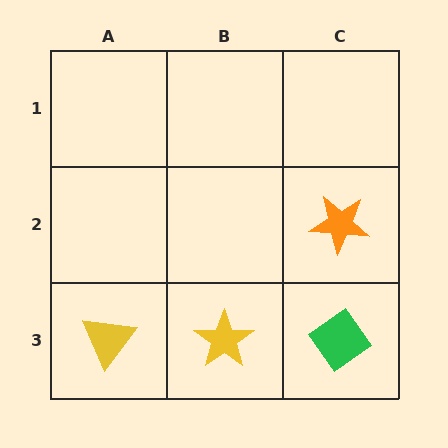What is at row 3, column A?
A yellow triangle.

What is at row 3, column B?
A yellow star.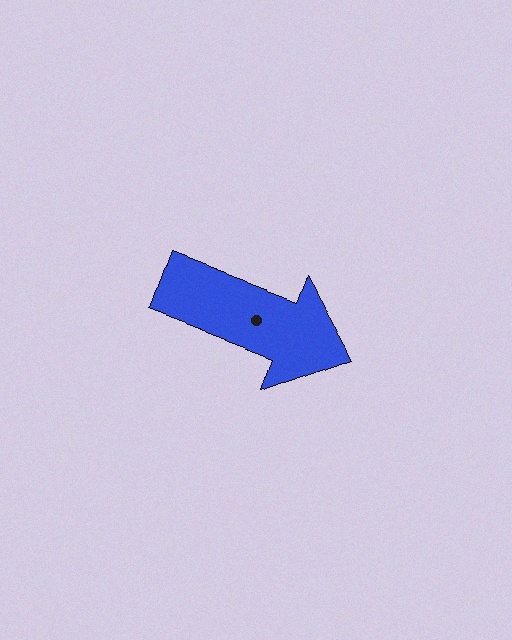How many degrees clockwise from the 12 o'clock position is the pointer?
Approximately 110 degrees.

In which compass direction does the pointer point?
East.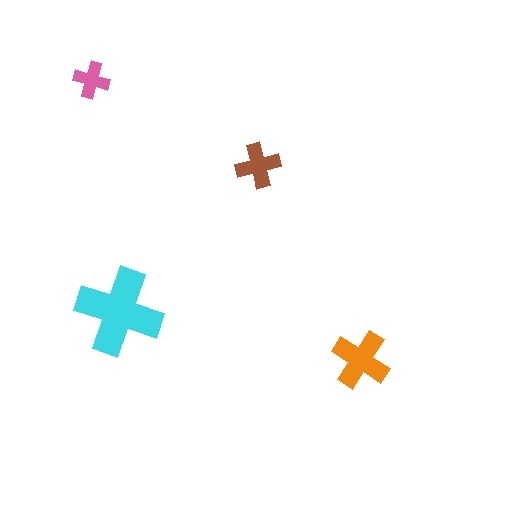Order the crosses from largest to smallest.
the cyan one, the orange one, the brown one, the pink one.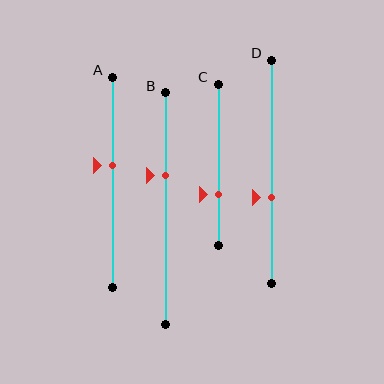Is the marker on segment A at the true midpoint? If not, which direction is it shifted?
No, the marker on segment A is shifted upward by about 8% of the segment length.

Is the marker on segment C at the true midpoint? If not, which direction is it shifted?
No, the marker on segment C is shifted downward by about 19% of the segment length.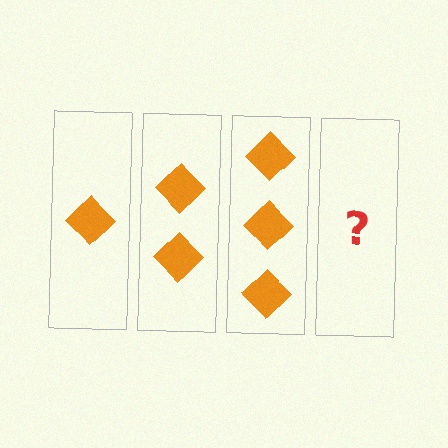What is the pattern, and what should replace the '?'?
The pattern is that each step adds one more diamond. The '?' should be 4 diamonds.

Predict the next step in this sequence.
The next step is 4 diamonds.